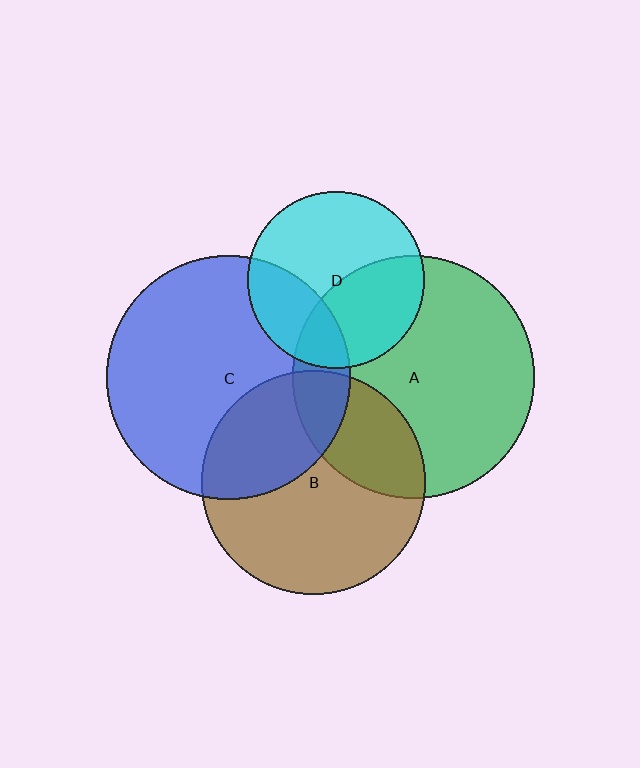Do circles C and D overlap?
Yes.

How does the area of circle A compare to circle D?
Approximately 1.9 times.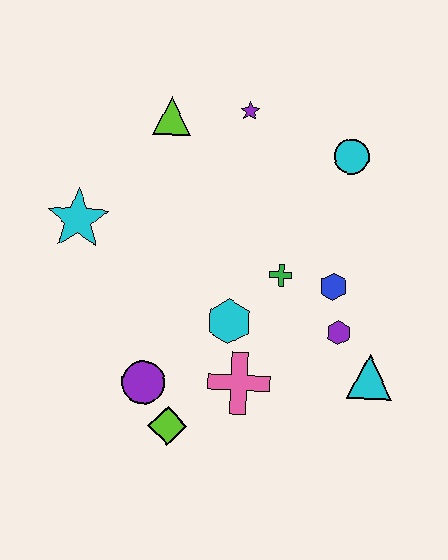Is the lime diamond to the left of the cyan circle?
Yes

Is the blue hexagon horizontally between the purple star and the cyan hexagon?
No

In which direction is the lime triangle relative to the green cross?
The lime triangle is above the green cross.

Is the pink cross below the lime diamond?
No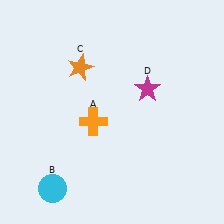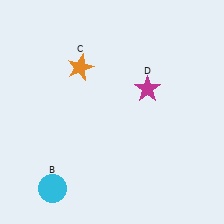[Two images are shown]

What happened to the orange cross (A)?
The orange cross (A) was removed in Image 2. It was in the bottom-left area of Image 1.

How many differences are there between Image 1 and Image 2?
There is 1 difference between the two images.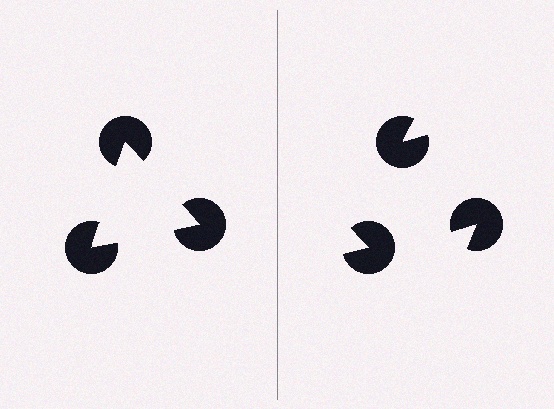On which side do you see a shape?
An illusory triangle appears on the left side. On the right side the wedge cuts are rotated, so no coherent shape forms.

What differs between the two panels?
The pac-man discs are positioned identically on both sides; only the wedge orientations differ. On the left they align to a triangle; on the right they are misaligned.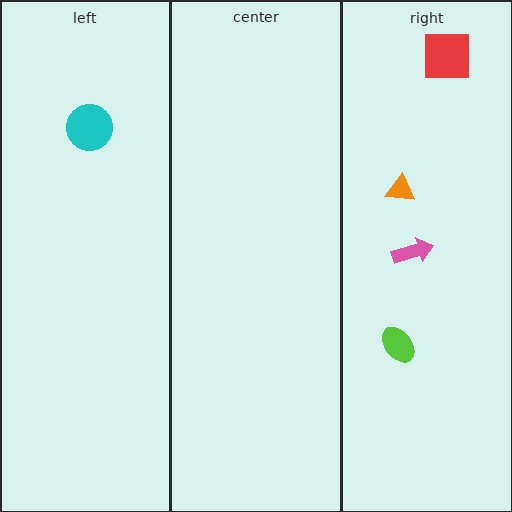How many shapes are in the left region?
1.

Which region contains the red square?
The right region.